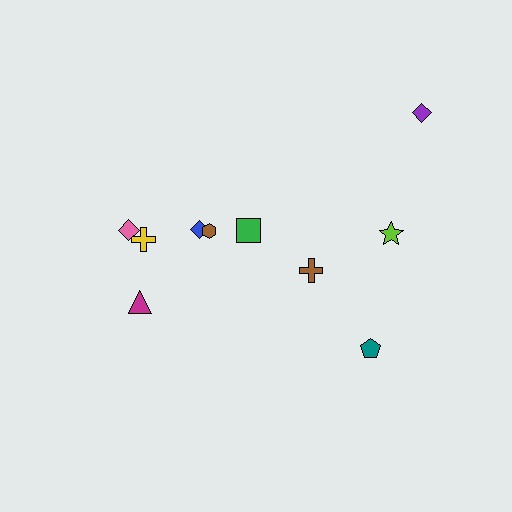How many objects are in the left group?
There are 6 objects.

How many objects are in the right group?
There are 4 objects.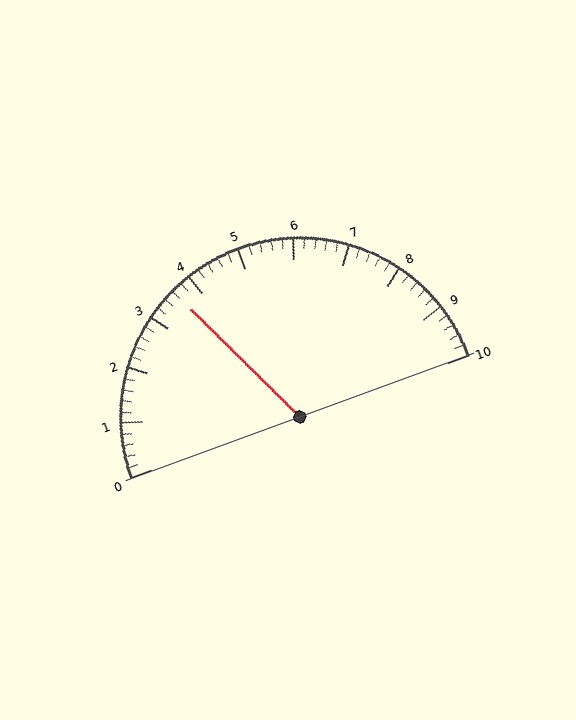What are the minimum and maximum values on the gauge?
The gauge ranges from 0 to 10.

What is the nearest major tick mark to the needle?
The nearest major tick mark is 4.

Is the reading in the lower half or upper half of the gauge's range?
The reading is in the lower half of the range (0 to 10).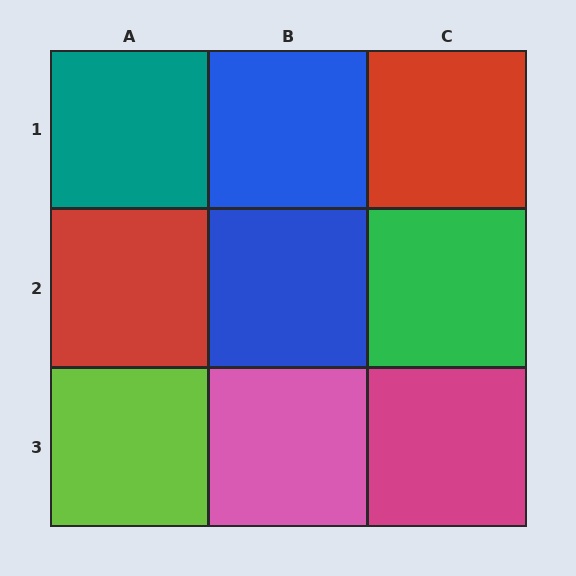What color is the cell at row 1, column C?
Red.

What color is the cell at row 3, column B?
Pink.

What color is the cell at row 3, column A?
Lime.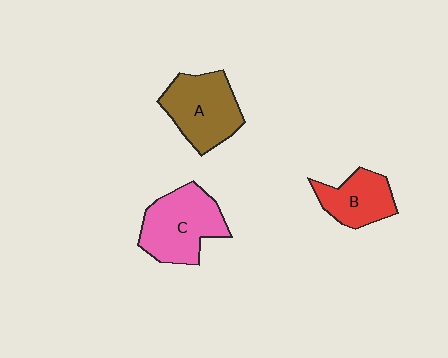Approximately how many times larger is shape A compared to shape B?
Approximately 1.4 times.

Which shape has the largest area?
Shape C (pink).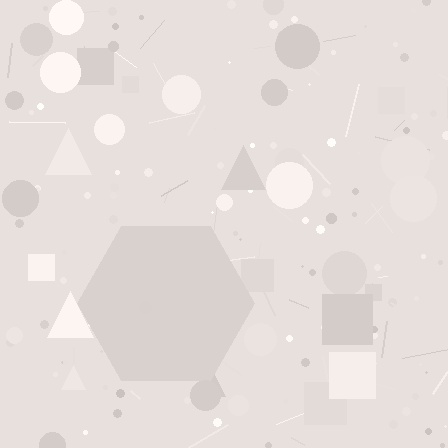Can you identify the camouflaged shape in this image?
The camouflaged shape is a hexagon.